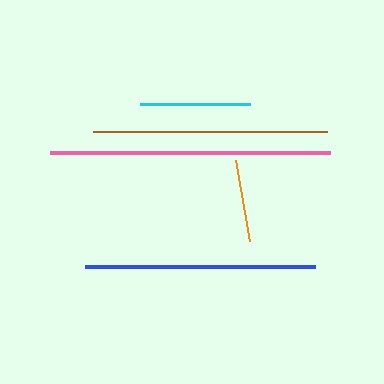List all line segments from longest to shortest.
From longest to shortest: pink, brown, blue, cyan, orange.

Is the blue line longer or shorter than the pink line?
The pink line is longer than the blue line.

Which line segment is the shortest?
The orange line is the shortest at approximately 82 pixels.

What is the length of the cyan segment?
The cyan segment is approximately 110 pixels long.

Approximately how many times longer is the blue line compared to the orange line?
The blue line is approximately 2.8 times the length of the orange line.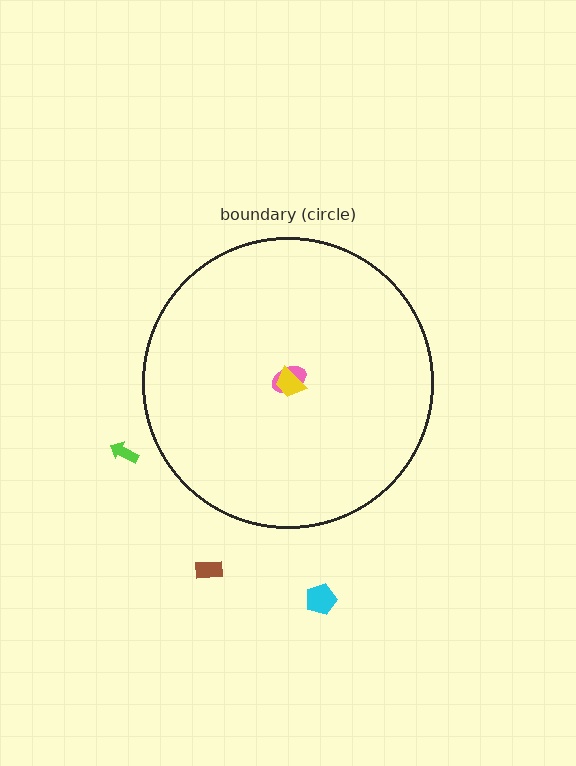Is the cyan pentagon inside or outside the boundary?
Outside.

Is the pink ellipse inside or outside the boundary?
Inside.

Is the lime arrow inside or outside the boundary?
Outside.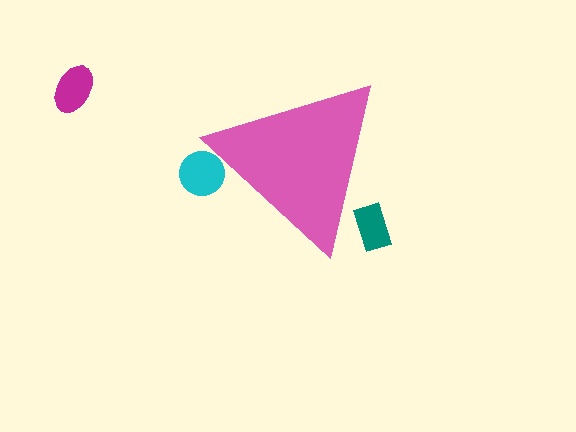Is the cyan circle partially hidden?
Yes, the cyan circle is partially hidden behind the pink triangle.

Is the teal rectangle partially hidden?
Yes, the teal rectangle is partially hidden behind the pink triangle.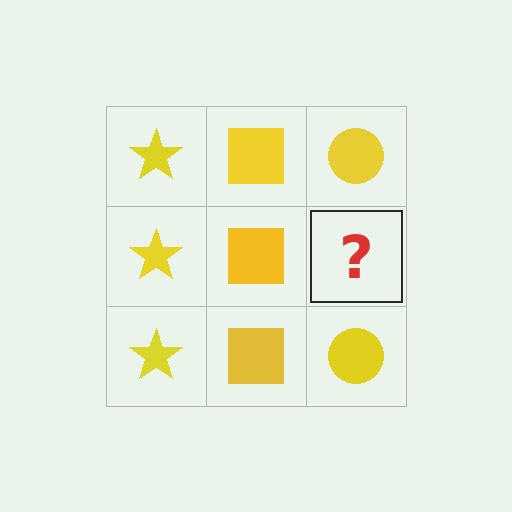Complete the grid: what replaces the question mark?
The question mark should be replaced with a yellow circle.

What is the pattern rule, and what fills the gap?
The rule is that each column has a consistent shape. The gap should be filled with a yellow circle.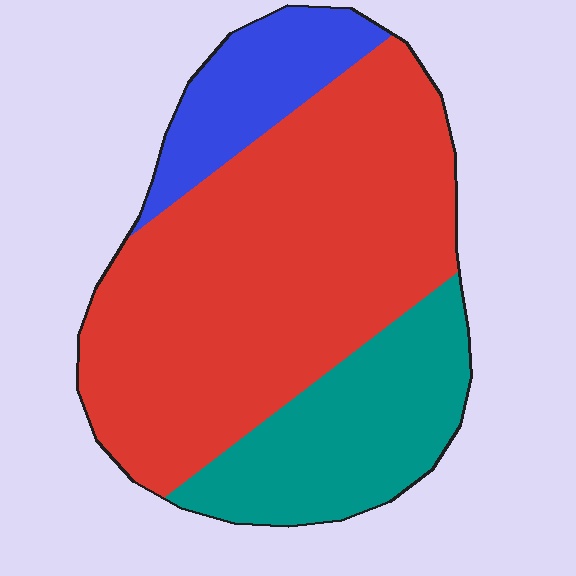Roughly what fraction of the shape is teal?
Teal covers roughly 25% of the shape.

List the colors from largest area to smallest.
From largest to smallest: red, teal, blue.